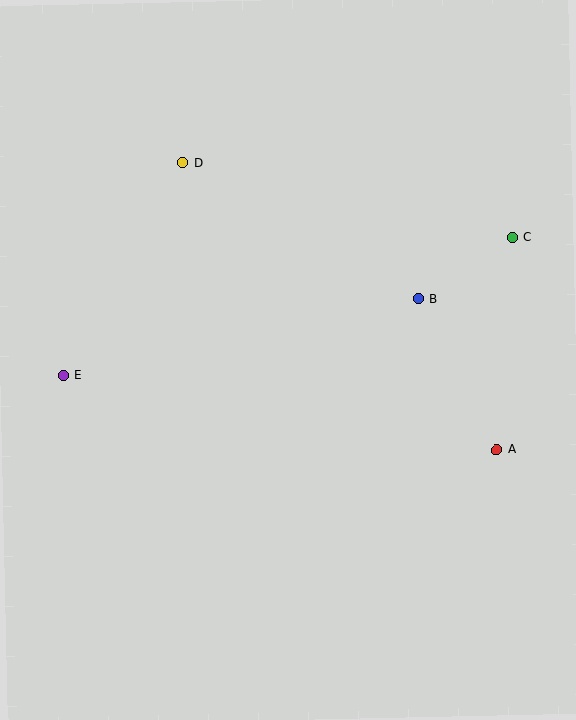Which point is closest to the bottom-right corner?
Point A is closest to the bottom-right corner.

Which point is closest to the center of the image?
Point B at (418, 299) is closest to the center.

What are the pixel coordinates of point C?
Point C is at (513, 237).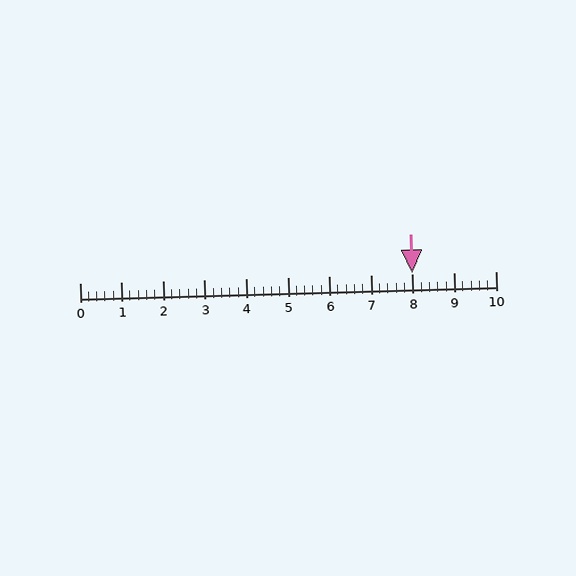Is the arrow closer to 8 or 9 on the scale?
The arrow is closer to 8.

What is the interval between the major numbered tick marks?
The major tick marks are spaced 1 units apart.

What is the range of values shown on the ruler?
The ruler shows values from 0 to 10.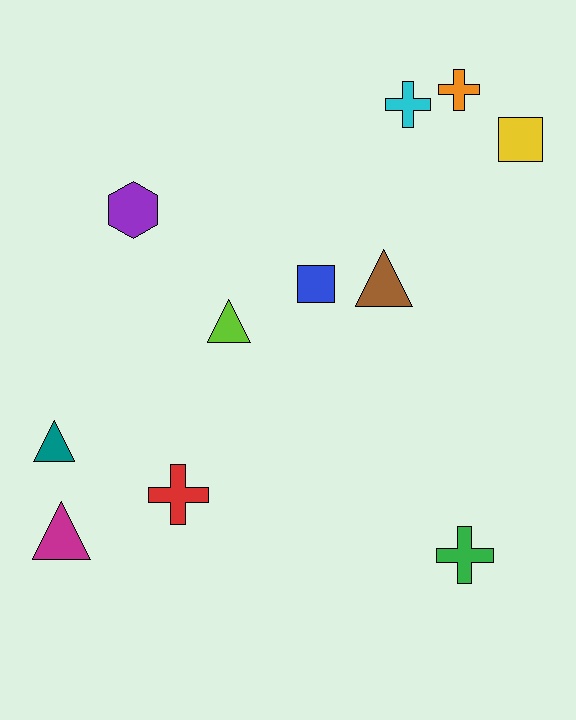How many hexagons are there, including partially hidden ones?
There is 1 hexagon.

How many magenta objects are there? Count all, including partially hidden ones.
There is 1 magenta object.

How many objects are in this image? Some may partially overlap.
There are 11 objects.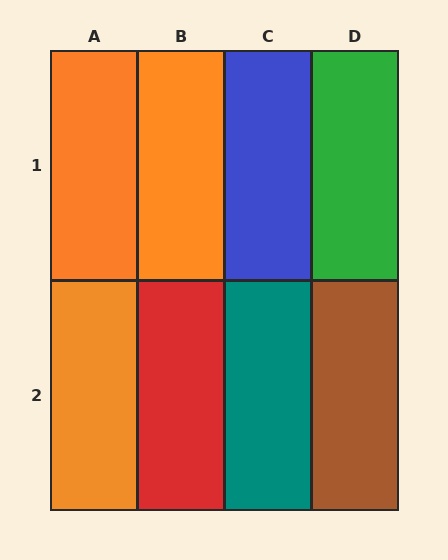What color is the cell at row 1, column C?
Blue.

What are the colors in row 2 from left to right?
Orange, red, teal, brown.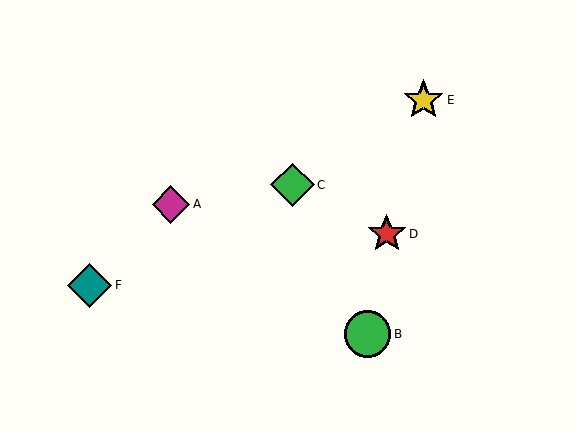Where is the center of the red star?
The center of the red star is at (387, 234).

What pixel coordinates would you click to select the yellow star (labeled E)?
Click at (423, 100) to select the yellow star E.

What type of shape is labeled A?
Shape A is a magenta diamond.